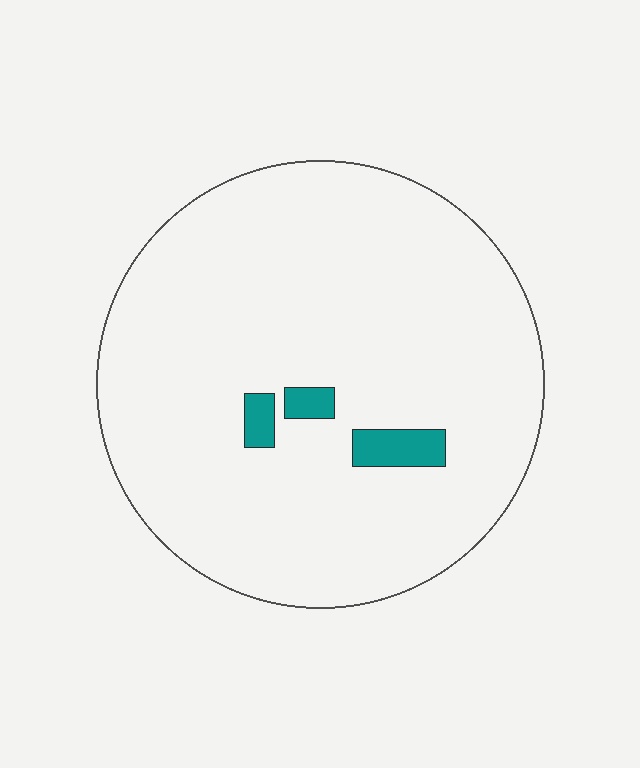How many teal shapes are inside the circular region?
3.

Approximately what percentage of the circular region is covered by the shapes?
Approximately 5%.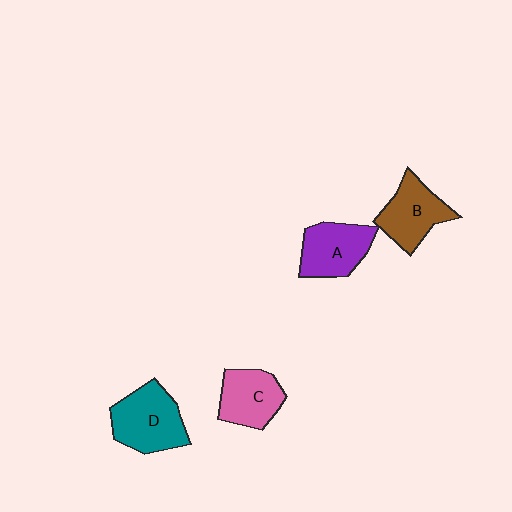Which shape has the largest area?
Shape D (teal).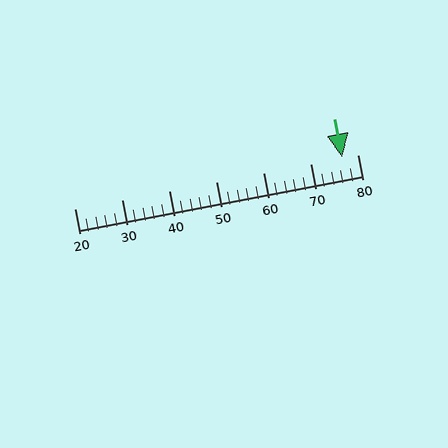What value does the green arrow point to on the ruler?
The green arrow points to approximately 77.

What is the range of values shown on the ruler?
The ruler shows values from 20 to 80.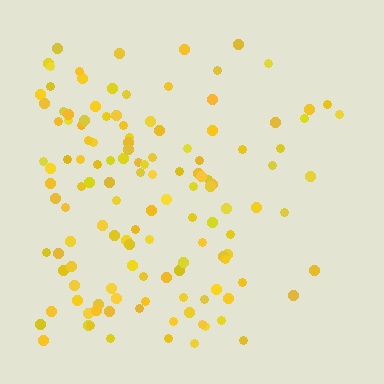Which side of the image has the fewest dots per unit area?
The right.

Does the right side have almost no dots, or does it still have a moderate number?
Still a moderate number, just noticeably fewer than the left.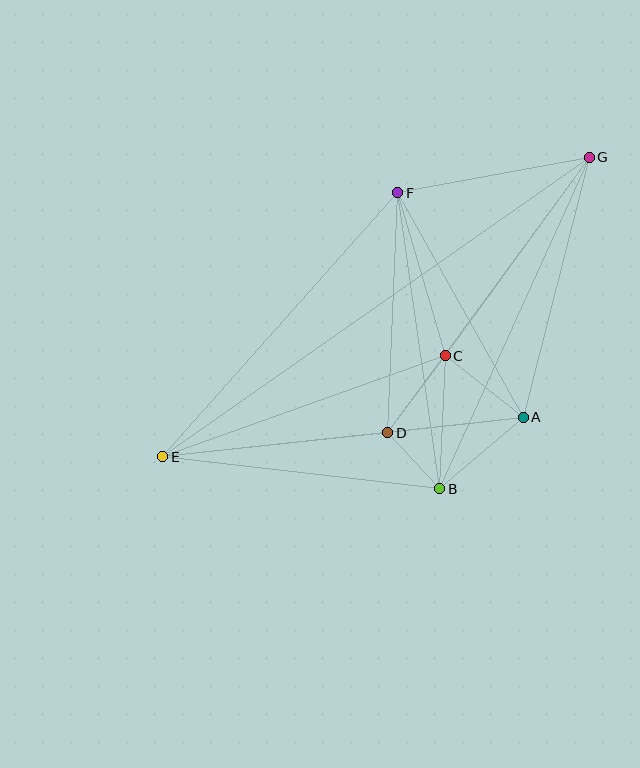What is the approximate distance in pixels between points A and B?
The distance between A and B is approximately 110 pixels.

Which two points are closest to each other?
Points B and D are closest to each other.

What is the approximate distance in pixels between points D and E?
The distance between D and E is approximately 226 pixels.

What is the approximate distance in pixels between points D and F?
The distance between D and F is approximately 240 pixels.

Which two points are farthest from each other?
Points E and G are farthest from each other.